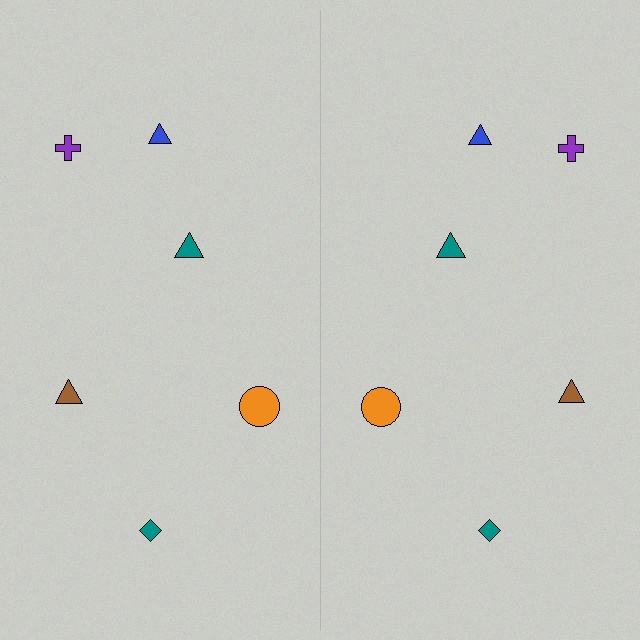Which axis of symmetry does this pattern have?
The pattern has a vertical axis of symmetry running through the center of the image.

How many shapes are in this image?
There are 12 shapes in this image.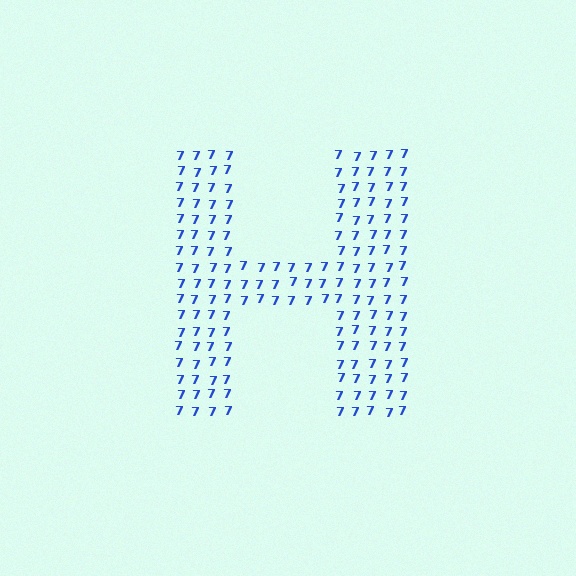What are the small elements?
The small elements are digit 7's.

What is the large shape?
The large shape is the letter H.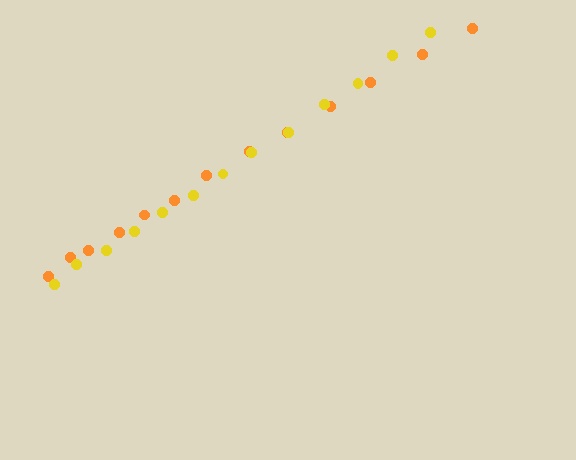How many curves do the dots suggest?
There are 2 distinct paths.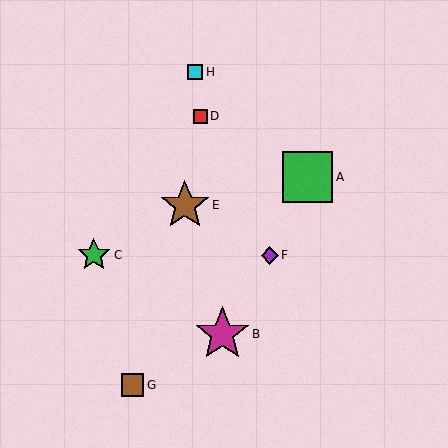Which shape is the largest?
The magenta star (labeled B) is the largest.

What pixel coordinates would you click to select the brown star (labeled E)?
Click at (185, 205) to select the brown star E.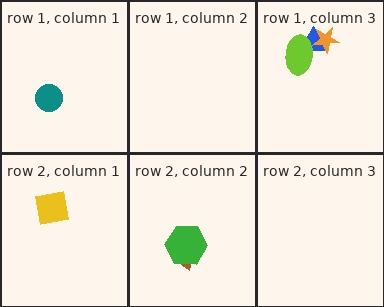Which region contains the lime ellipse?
The row 1, column 3 region.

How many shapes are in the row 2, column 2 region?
2.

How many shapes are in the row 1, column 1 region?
1.